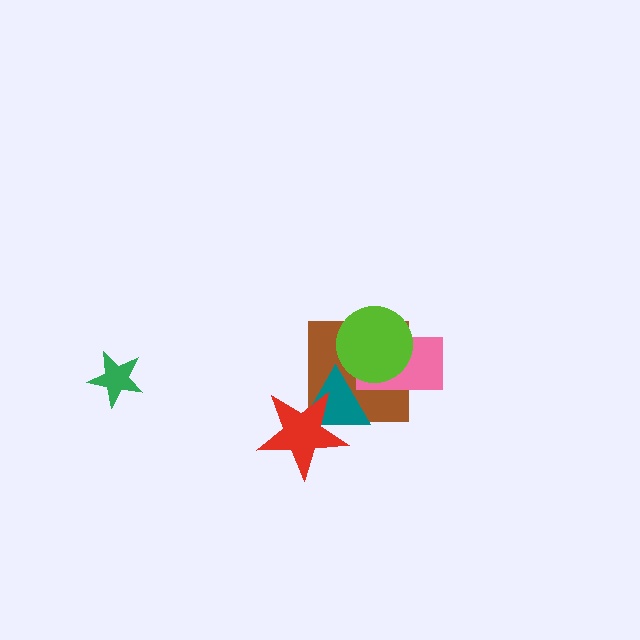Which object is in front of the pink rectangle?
The lime circle is in front of the pink rectangle.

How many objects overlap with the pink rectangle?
2 objects overlap with the pink rectangle.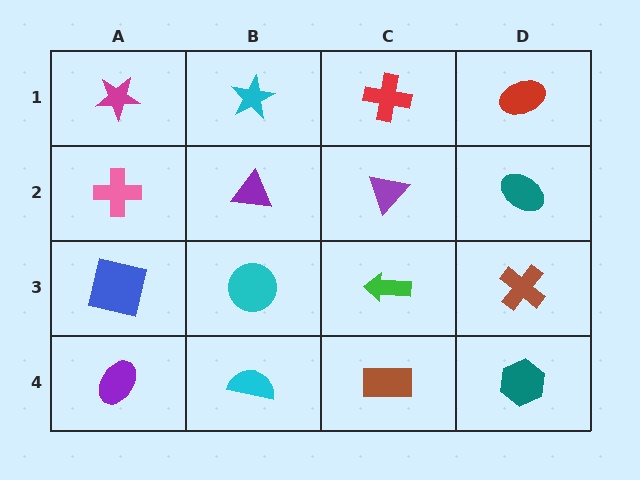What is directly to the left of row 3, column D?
A green arrow.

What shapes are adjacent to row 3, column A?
A pink cross (row 2, column A), a purple ellipse (row 4, column A), a cyan circle (row 3, column B).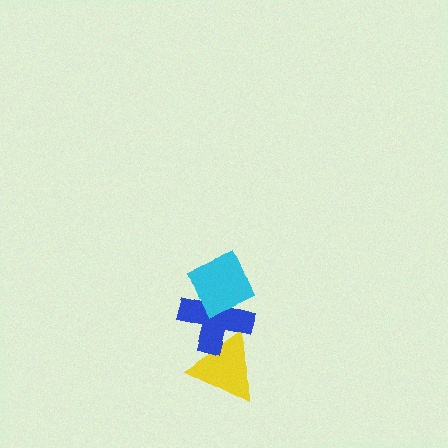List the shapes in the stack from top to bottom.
From top to bottom: the cyan diamond, the blue cross, the yellow triangle.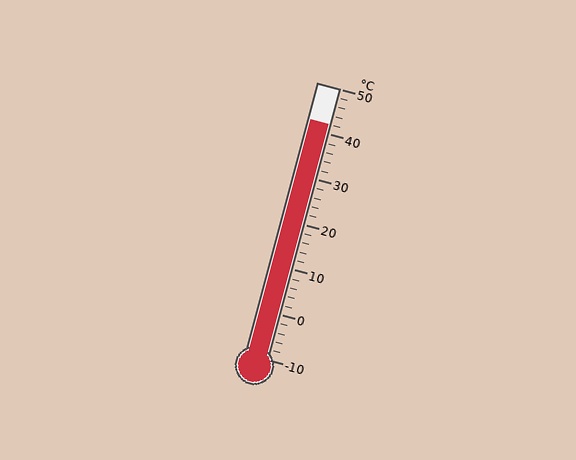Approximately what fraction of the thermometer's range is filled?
The thermometer is filled to approximately 85% of its range.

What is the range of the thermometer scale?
The thermometer scale ranges from -10°C to 50°C.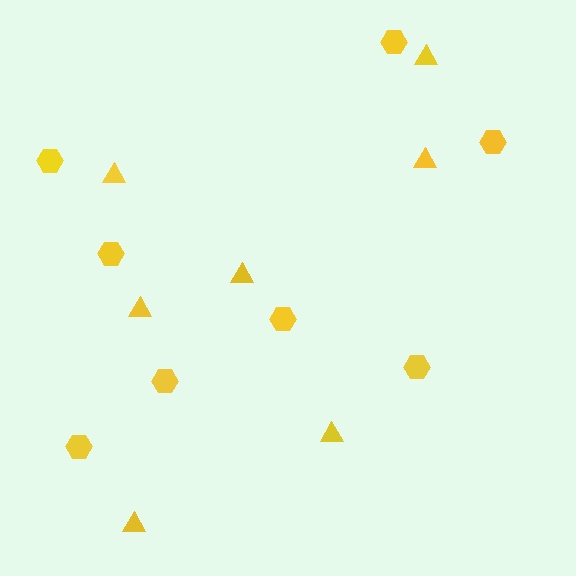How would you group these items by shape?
There are 2 groups: one group of triangles (7) and one group of hexagons (8).